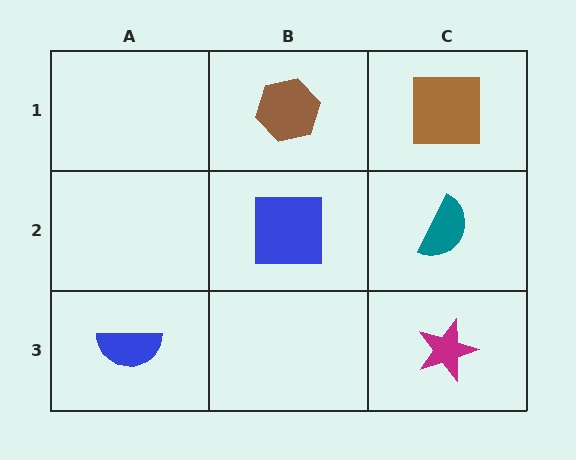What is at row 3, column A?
A blue semicircle.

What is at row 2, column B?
A blue square.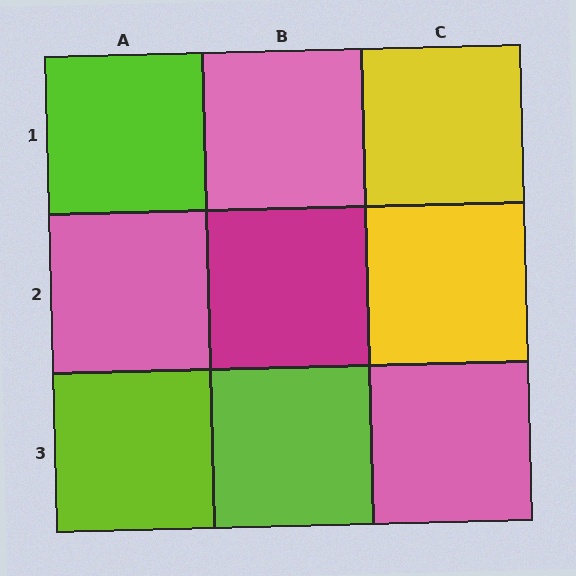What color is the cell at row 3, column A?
Lime.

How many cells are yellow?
2 cells are yellow.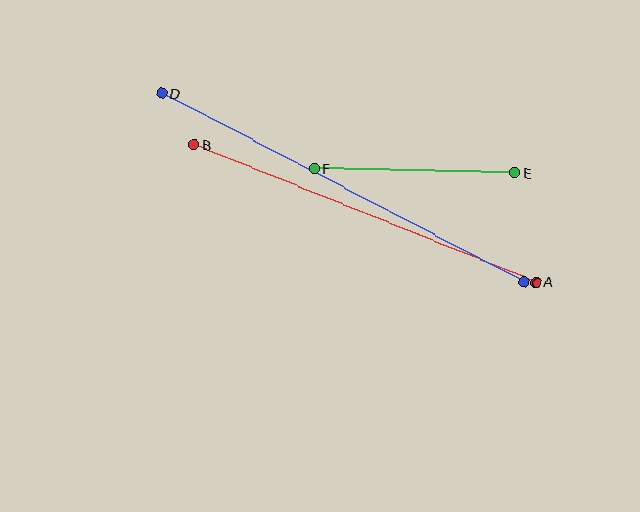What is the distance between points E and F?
The distance is approximately 201 pixels.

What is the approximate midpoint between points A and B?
The midpoint is at approximately (365, 214) pixels.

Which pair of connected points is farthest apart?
Points C and D are farthest apart.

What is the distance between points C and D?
The distance is approximately 408 pixels.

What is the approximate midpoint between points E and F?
The midpoint is at approximately (414, 171) pixels.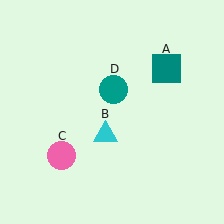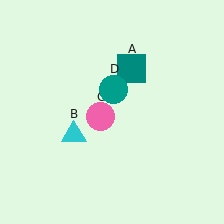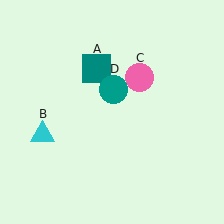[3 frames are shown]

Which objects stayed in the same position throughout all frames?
Teal circle (object D) remained stationary.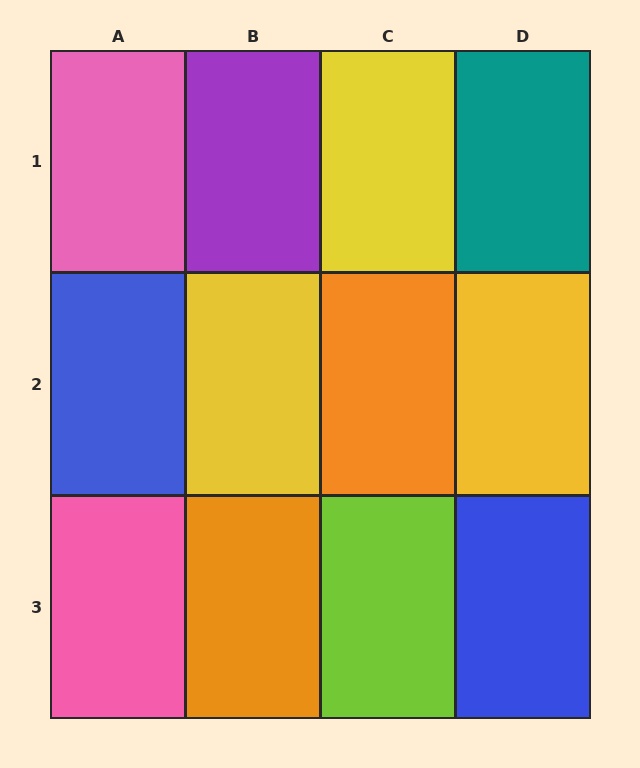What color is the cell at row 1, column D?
Teal.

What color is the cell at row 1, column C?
Yellow.